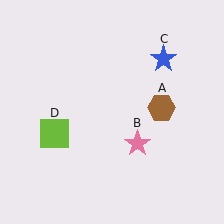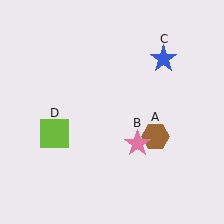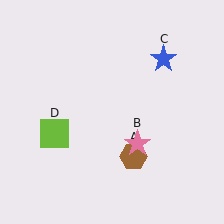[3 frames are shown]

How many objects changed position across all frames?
1 object changed position: brown hexagon (object A).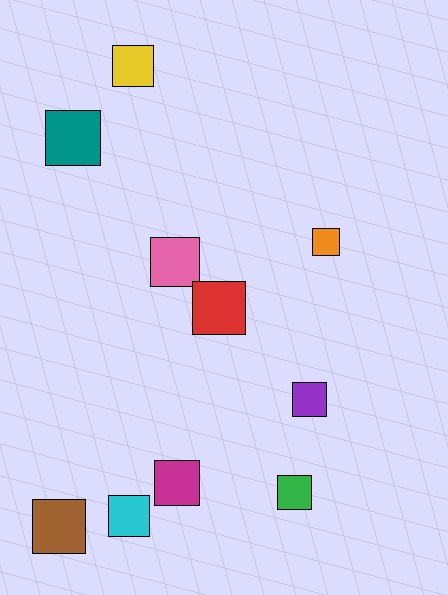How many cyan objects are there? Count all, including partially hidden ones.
There is 1 cyan object.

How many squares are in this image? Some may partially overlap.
There are 10 squares.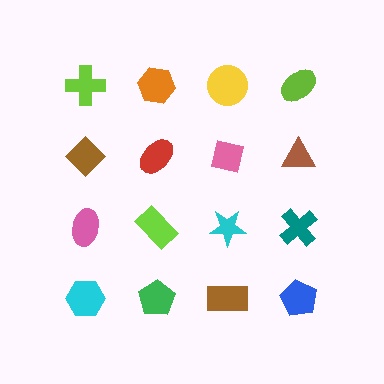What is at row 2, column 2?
A red ellipse.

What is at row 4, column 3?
A brown rectangle.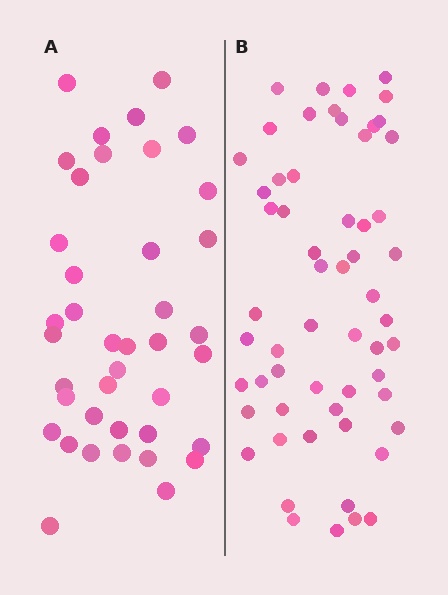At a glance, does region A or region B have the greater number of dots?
Region B (the right region) has more dots.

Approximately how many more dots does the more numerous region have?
Region B has approximately 20 more dots than region A.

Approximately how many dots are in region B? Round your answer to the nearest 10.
About 60 dots. (The exact count is 58, which rounds to 60.)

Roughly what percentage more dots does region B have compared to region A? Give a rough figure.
About 45% more.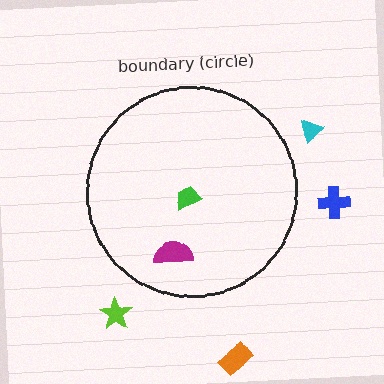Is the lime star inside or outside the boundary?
Outside.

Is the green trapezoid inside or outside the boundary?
Inside.